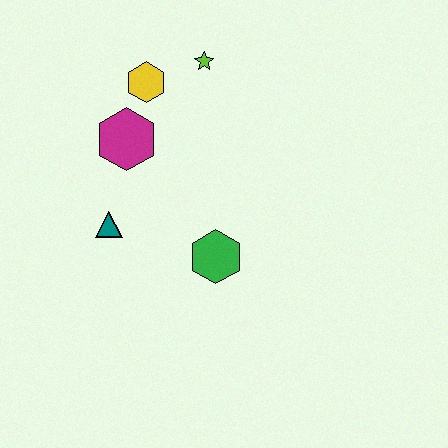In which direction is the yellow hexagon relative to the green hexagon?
The yellow hexagon is above the green hexagon.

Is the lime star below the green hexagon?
No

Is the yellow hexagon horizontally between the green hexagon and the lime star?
No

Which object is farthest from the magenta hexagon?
The green hexagon is farthest from the magenta hexagon.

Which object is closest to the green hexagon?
The teal triangle is closest to the green hexagon.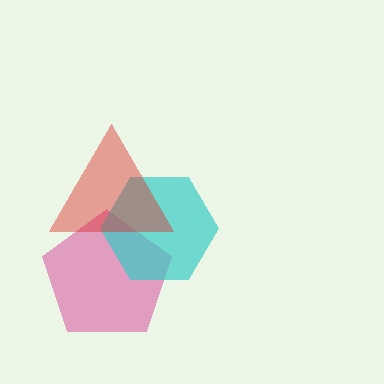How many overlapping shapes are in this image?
There are 3 overlapping shapes in the image.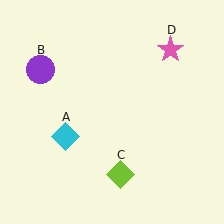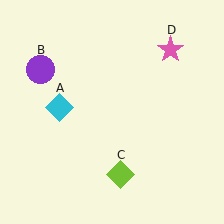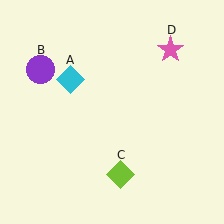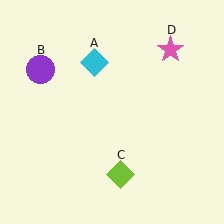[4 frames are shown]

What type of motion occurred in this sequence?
The cyan diamond (object A) rotated clockwise around the center of the scene.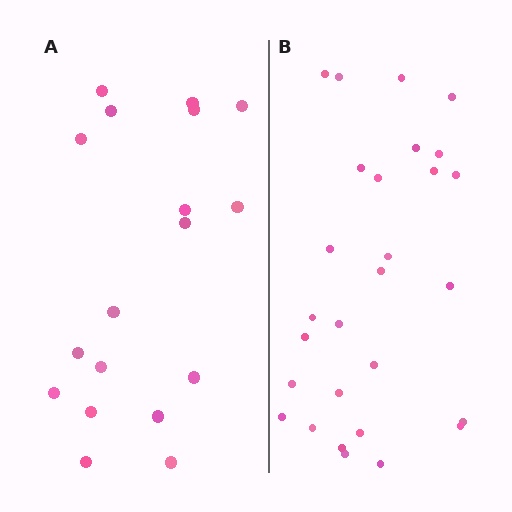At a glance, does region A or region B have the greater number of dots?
Region B (the right region) has more dots.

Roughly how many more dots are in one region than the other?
Region B has roughly 10 or so more dots than region A.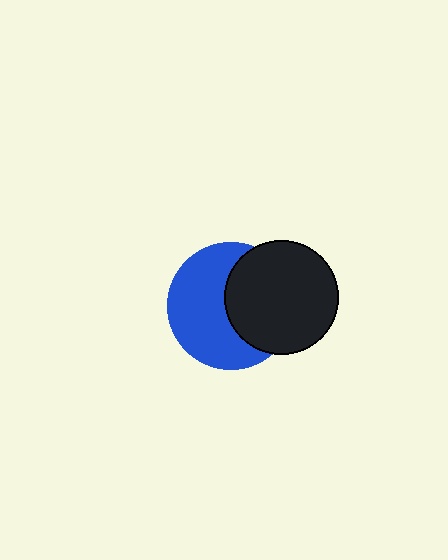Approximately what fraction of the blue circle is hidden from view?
Roughly 43% of the blue circle is hidden behind the black circle.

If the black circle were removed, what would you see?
You would see the complete blue circle.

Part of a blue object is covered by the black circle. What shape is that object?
It is a circle.